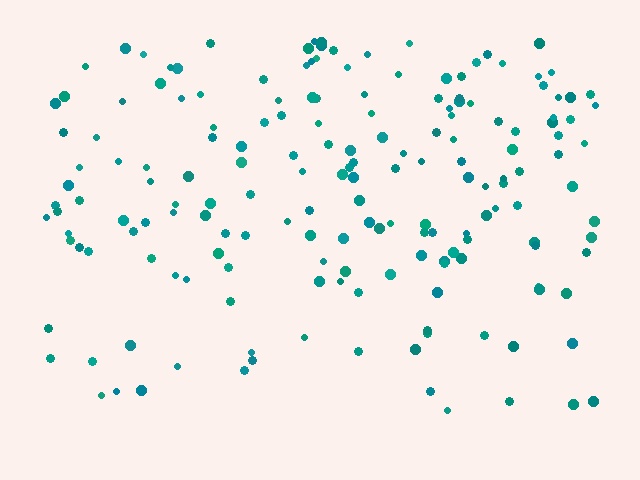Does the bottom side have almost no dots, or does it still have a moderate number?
Still a moderate number, just noticeably fewer than the top.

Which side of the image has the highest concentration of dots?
The top.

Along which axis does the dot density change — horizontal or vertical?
Vertical.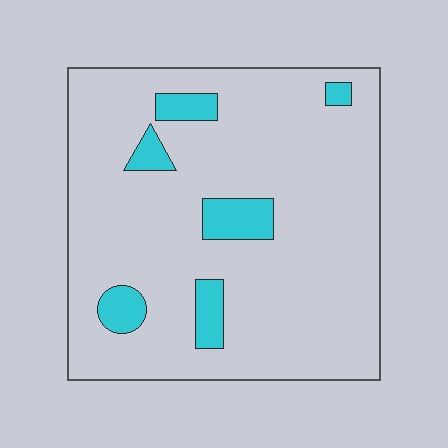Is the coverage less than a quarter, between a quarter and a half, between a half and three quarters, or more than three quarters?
Less than a quarter.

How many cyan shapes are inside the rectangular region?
6.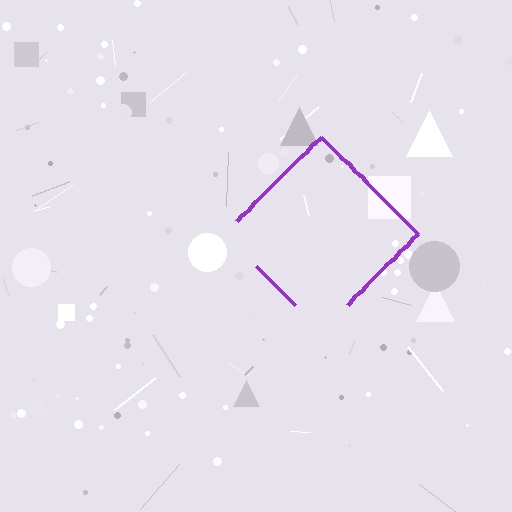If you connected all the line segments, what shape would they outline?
They would outline a diamond.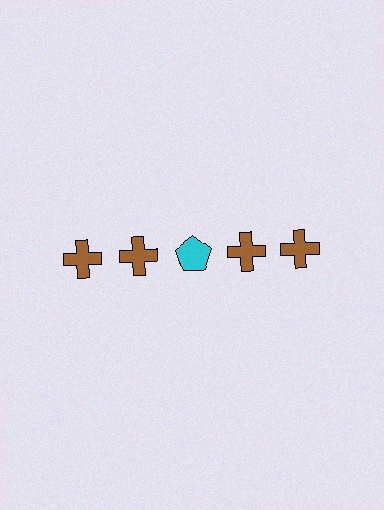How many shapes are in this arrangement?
There are 5 shapes arranged in a grid pattern.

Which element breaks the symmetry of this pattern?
The cyan pentagon in the top row, center column breaks the symmetry. All other shapes are brown crosses.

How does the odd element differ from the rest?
It differs in both color (cyan instead of brown) and shape (pentagon instead of cross).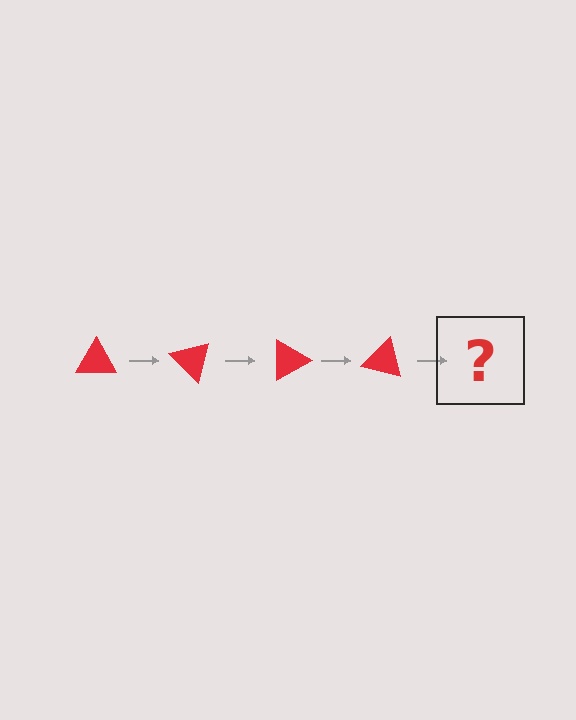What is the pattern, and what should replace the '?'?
The pattern is that the triangle rotates 45 degrees each step. The '?' should be a red triangle rotated 180 degrees.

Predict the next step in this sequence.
The next step is a red triangle rotated 180 degrees.